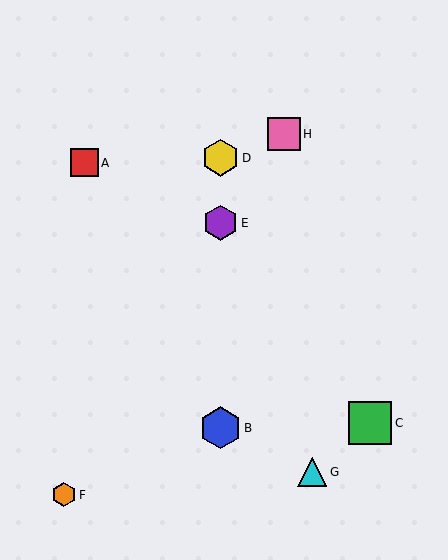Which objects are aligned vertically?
Objects B, D, E are aligned vertically.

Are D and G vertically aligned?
No, D is at x≈220 and G is at x≈312.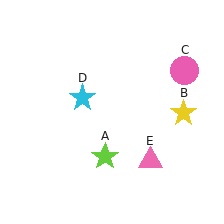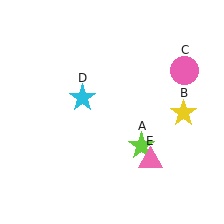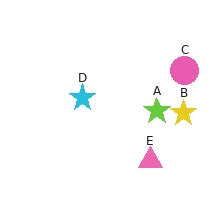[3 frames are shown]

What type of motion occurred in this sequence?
The lime star (object A) rotated counterclockwise around the center of the scene.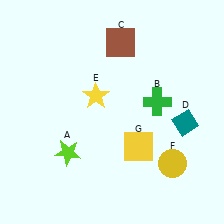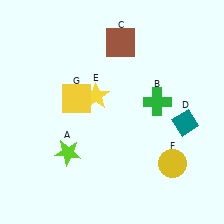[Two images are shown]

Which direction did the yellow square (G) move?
The yellow square (G) moved left.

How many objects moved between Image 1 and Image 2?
1 object moved between the two images.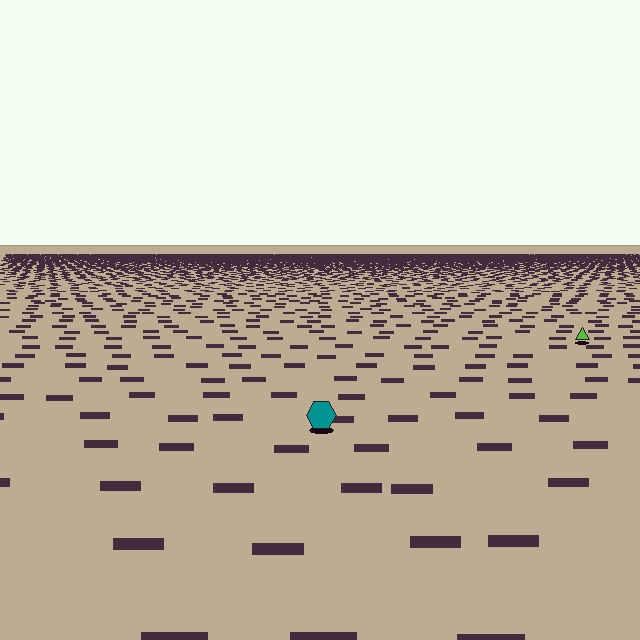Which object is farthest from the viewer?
The lime triangle is farthest from the viewer. It appears smaller and the ground texture around it is denser.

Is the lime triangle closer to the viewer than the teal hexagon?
No. The teal hexagon is closer — you can tell from the texture gradient: the ground texture is coarser near it.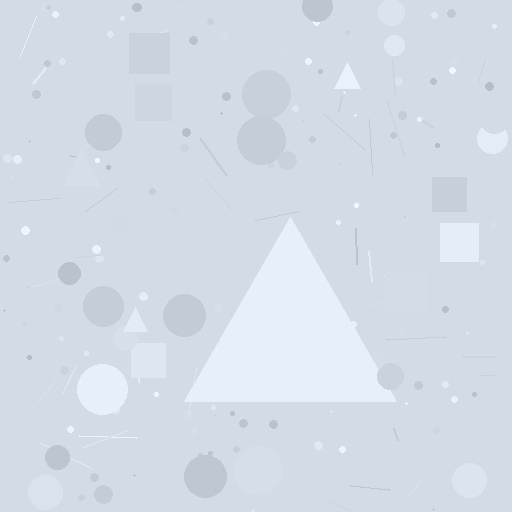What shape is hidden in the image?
A triangle is hidden in the image.